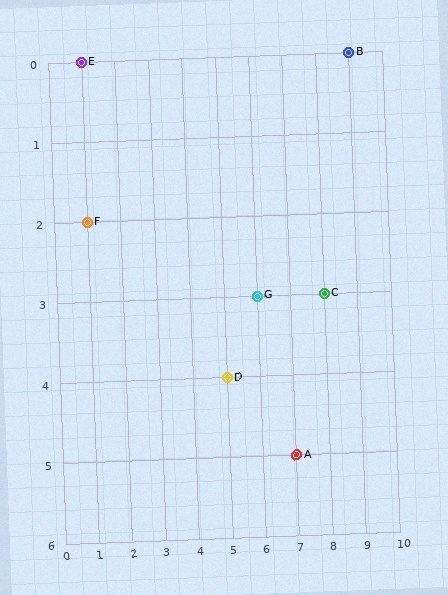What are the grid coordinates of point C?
Point C is at grid coordinates (8, 3).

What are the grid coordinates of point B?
Point B is at grid coordinates (9, 0).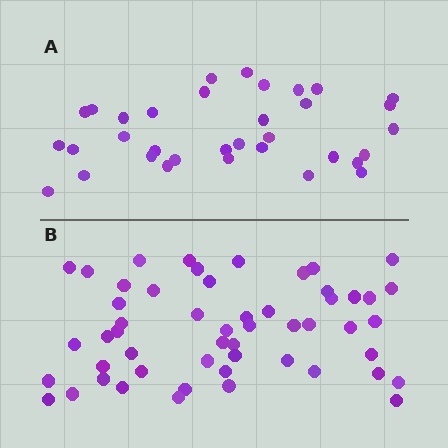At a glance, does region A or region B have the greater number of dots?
Region B (the bottom region) has more dots.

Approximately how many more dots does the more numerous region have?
Region B has approximately 20 more dots than region A.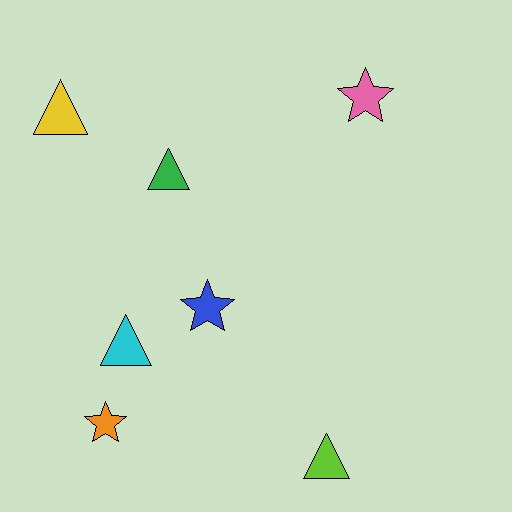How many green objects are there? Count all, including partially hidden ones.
There is 1 green object.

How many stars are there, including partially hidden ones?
There are 3 stars.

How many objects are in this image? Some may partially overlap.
There are 7 objects.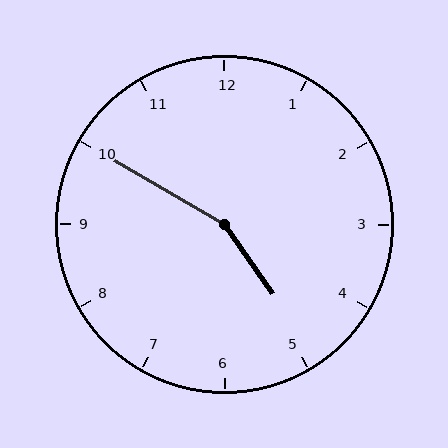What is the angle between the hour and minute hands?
Approximately 155 degrees.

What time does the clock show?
4:50.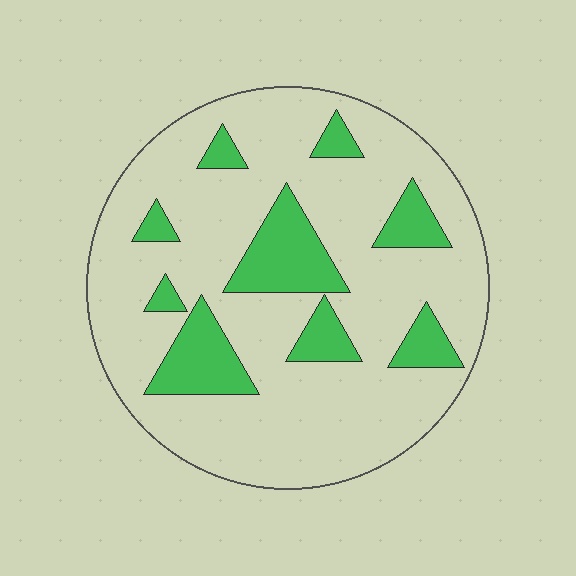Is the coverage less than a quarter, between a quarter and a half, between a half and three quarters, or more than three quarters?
Less than a quarter.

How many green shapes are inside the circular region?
9.